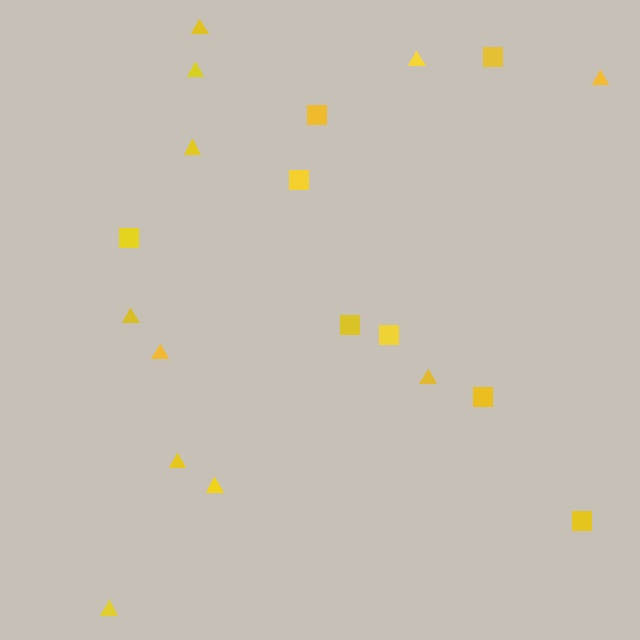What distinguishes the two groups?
There are 2 groups: one group of triangles (11) and one group of squares (8).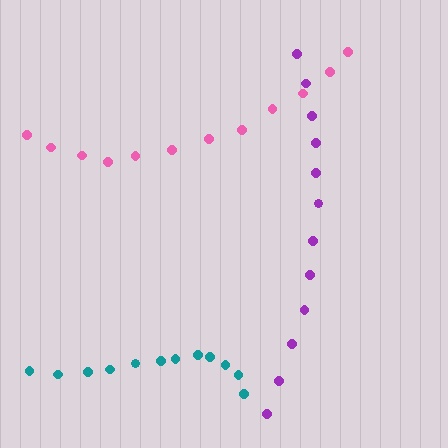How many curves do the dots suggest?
There are 3 distinct paths.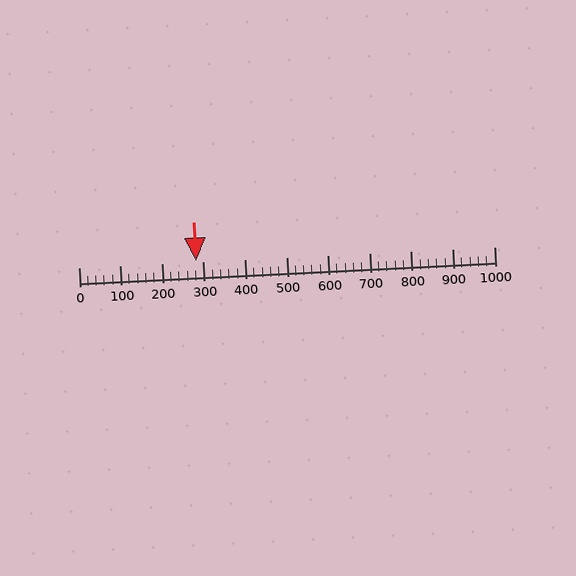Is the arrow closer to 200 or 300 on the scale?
The arrow is closer to 300.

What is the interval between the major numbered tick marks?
The major tick marks are spaced 100 units apart.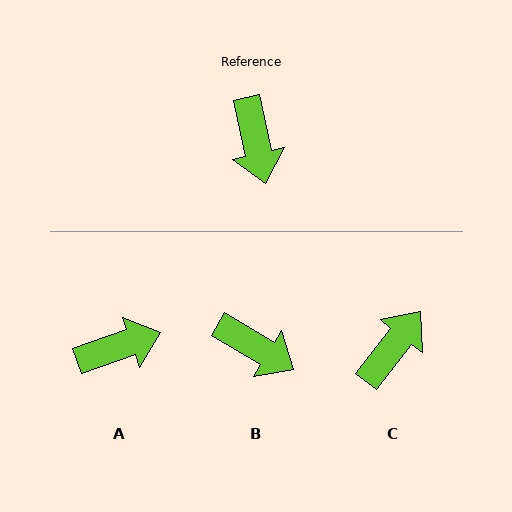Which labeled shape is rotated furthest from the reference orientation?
C, about 130 degrees away.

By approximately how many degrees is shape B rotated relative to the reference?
Approximately 47 degrees counter-clockwise.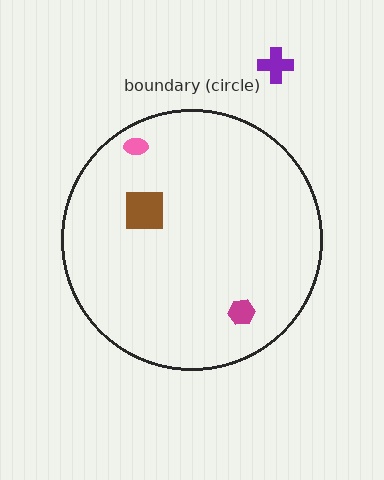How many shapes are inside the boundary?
3 inside, 1 outside.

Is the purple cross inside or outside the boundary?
Outside.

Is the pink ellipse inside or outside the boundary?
Inside.